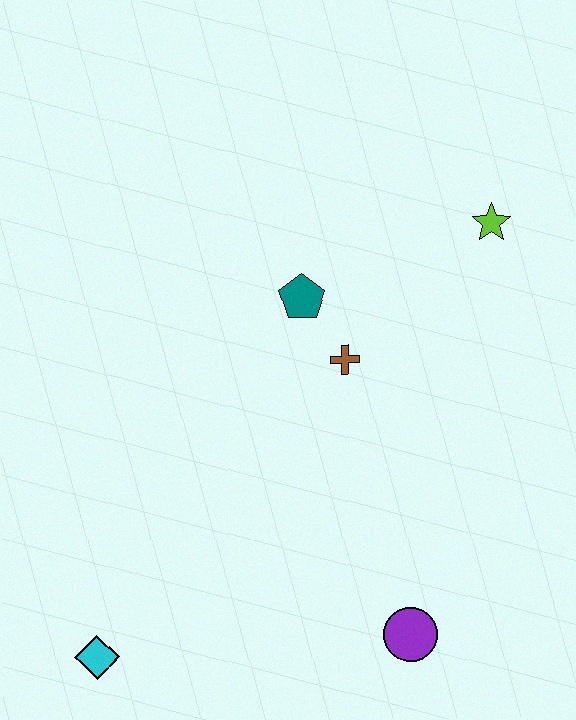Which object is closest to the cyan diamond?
The purple circle is closest to the cyan diamond.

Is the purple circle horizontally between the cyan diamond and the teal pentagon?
No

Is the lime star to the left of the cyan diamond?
No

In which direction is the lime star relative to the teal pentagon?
The lime star is to the right of the teal pentagon.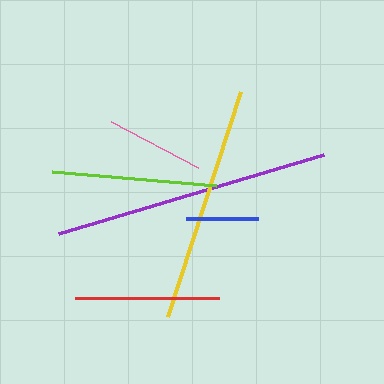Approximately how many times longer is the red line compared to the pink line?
The red line is approximately 1.5 times the length of the pink line.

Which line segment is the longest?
The purple line is the longest at approximately 277 pixels.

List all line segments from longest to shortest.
From longest to shortest: purple, yellow, lime, red, pink, blue.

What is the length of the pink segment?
The pink segment is approximately 99 pixels long.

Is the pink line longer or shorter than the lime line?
The lime line is longer than the pink line.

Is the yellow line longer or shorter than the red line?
The yellow line is longer than the red line.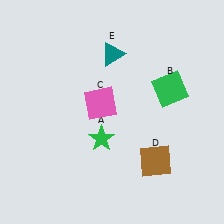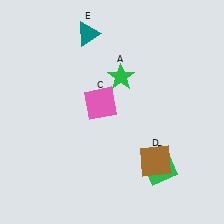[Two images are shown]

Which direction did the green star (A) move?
The green star (A) moved up.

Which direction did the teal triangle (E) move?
The teal triangle (E) moved left.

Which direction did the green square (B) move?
The green square (B) moved down.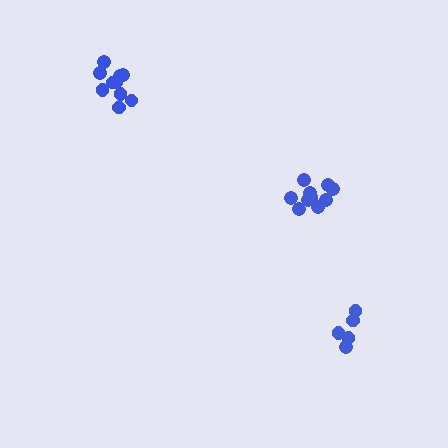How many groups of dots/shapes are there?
There are 3 groups.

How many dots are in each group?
Group 1: 5 dots, Group 2: 11 dots, Group 3: 10 dots (26 total).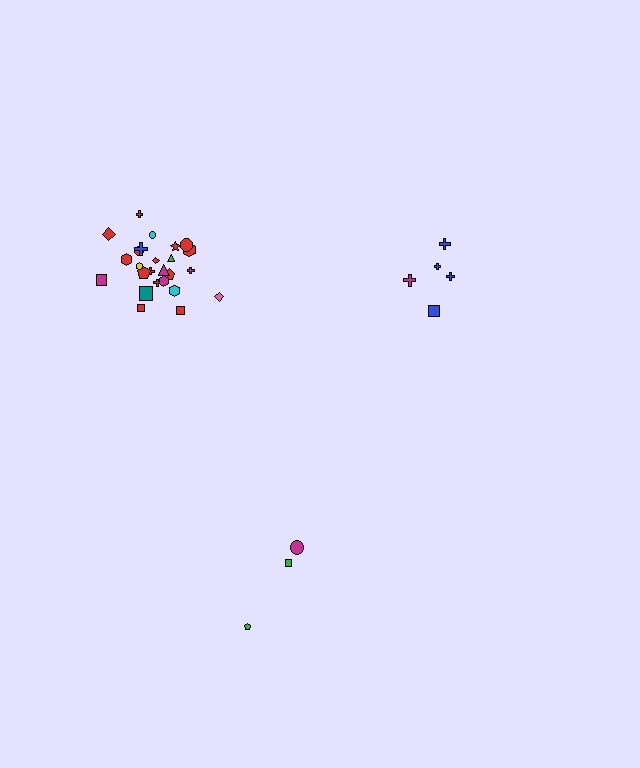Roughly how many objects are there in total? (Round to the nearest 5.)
Roughly 35 objects in total.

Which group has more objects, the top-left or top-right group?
The top-left group.